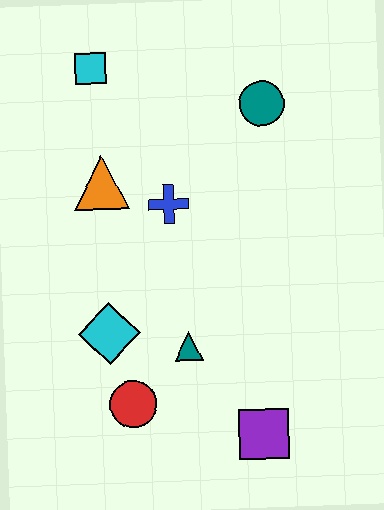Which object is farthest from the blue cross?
The purple square is farthest from the blue cross.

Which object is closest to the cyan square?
The orange triangle is closest to the cyan square.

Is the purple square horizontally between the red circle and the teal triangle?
No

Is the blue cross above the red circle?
Yes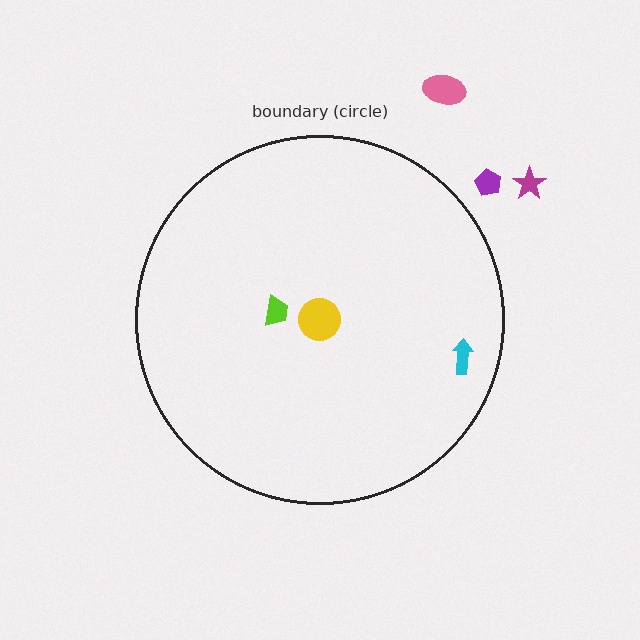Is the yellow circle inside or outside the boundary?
Inside.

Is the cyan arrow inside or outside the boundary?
Inside.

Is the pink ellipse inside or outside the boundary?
Outside.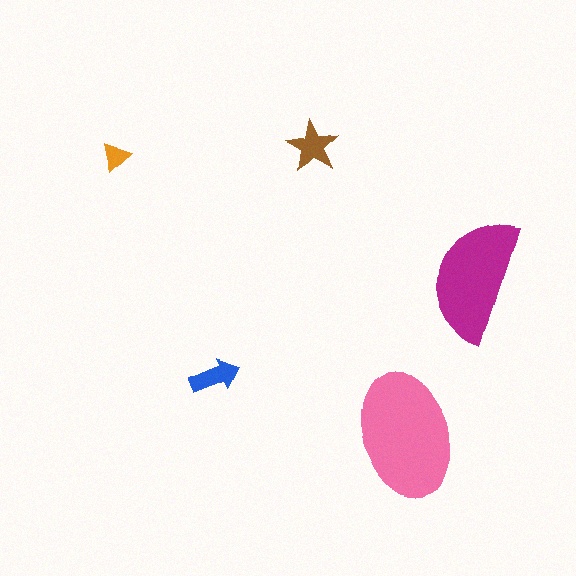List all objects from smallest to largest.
The orange triangle, the blue arrow, the brown star, the magenta semicircle, the pink ellipse.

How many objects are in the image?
There are 5 objects in the image.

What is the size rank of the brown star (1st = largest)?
3rd.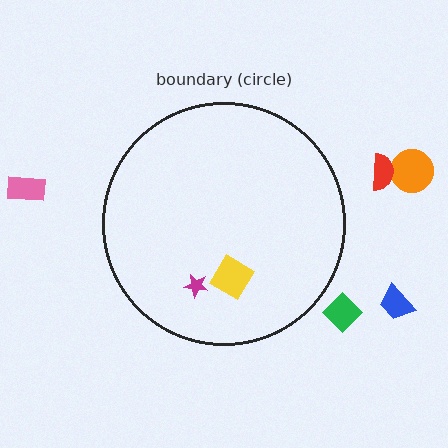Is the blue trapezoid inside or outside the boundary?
Outside.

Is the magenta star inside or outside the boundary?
Inside.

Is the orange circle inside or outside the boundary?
Outside.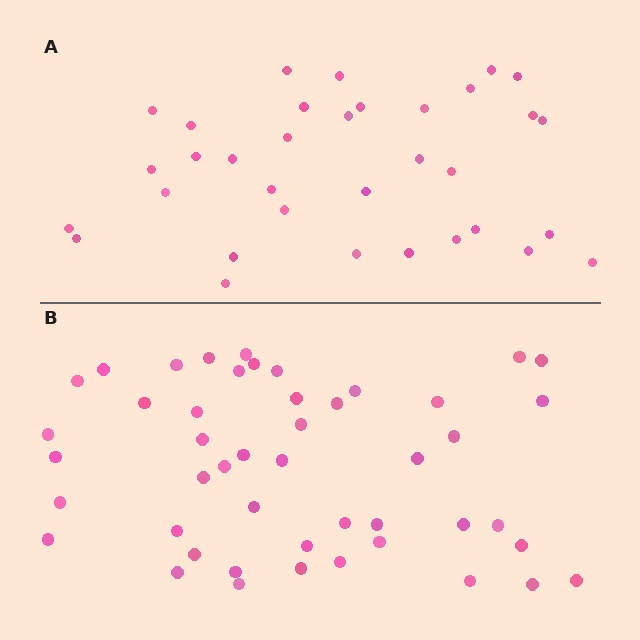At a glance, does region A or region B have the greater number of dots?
Region B (the bottom region) has more dots.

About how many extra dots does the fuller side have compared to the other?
Region B has approximately 15 more dots than region A.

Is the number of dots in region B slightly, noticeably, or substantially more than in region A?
Region B has noticeably more, but not dramatically so. The ratio is roughly 1.4 to 1.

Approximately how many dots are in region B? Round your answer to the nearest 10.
About 50 dots. (The exact count is 47, which rounds to 50.)